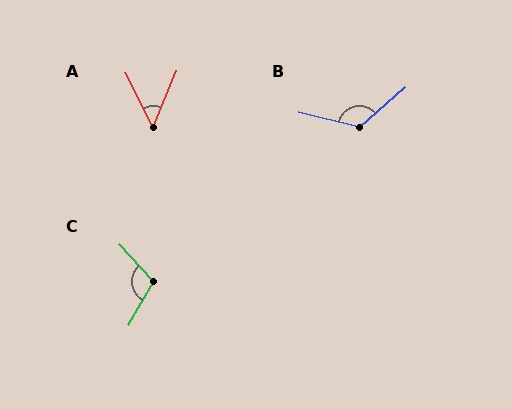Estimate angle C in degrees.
Approximately 107 degrees.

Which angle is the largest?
B, at approximately 125 degrees.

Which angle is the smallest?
A, at approximately 49 degrees.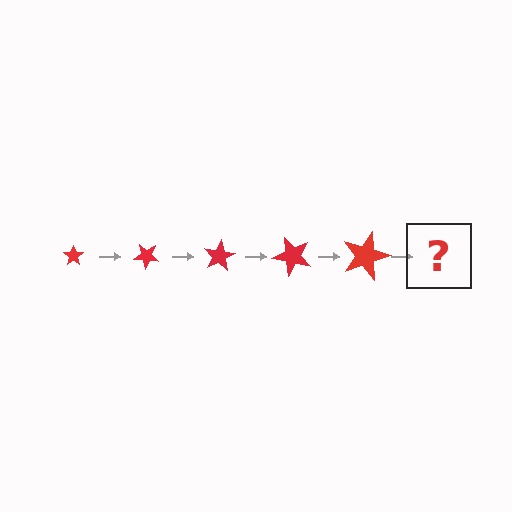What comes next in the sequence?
The next element should be a star, larger than the previous one and rotated 200 degrees from the start.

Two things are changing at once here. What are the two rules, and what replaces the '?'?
The two rules are that the star grows larger each step and it rotates 40 degrees each step. The '?' should be a star, larger than the previous one and rotated 200 degrees from the start.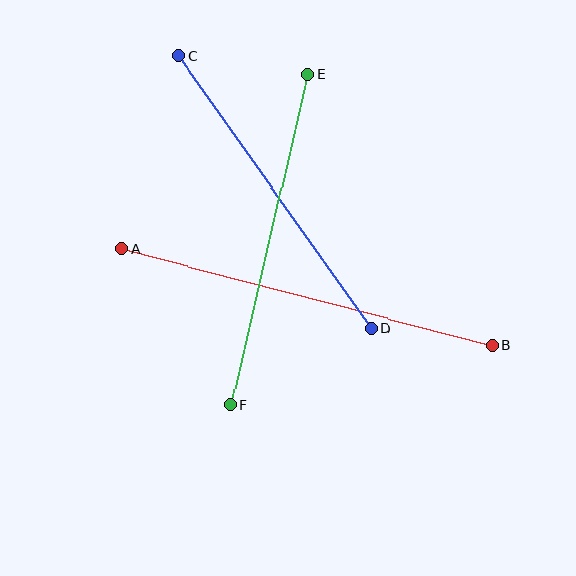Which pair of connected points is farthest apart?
Points A and B are farthest apart.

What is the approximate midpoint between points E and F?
The midpoint is at approximately (269, 240) pixels.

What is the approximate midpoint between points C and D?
The midpoint is at approximately (275, 192) pixels.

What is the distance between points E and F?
The distance is approximately 339 pixels.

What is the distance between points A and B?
The distance is approximately 382 pixels.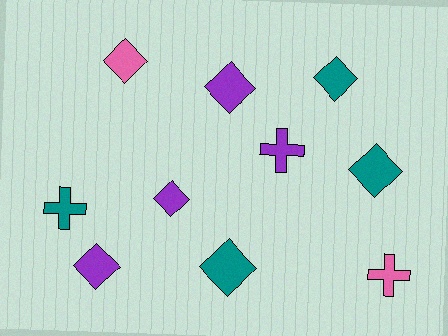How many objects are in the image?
There are 10 objects.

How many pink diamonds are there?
There is 1 pink diamond.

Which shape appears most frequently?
Diamond, with 7 objects.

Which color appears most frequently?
Purple, with 4 objects.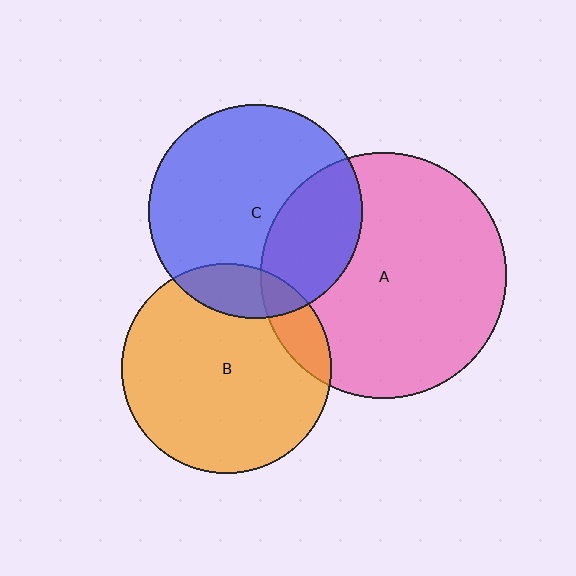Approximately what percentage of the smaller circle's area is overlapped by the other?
Approximately 30%.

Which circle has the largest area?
Circle A (pink).